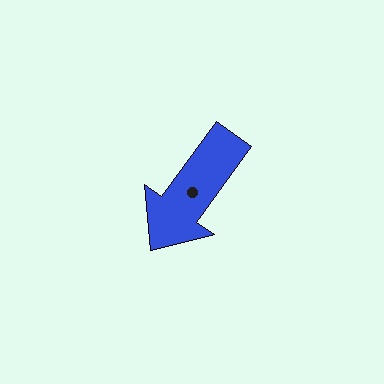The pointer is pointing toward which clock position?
Roughly 7 o'clock.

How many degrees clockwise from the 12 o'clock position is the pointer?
Approximately 216 degrees.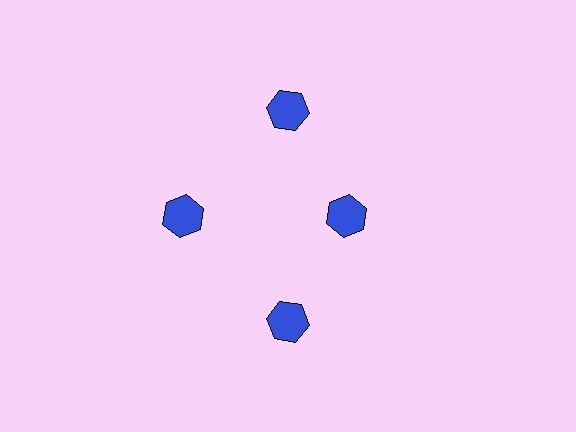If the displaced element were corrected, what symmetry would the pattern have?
It would have 4-fold rotational symmetry — the pattern would map onto itself every 90 degrees.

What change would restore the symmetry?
The symmetry would be restored by moving it outward, back onto the ring so that all 4 hexagons sit at equal angles and equal distance from the center.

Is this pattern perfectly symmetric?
No. The 4 blue hexagons are arranged in a ring, but one element near the 3 o'clock position is pulled inward toward the center, breaking the 4-fold rotational symmetry.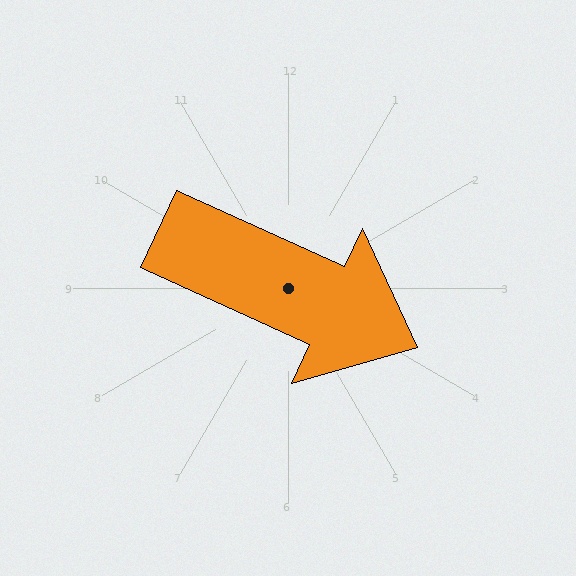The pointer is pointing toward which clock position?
Roughly 4 o'clock.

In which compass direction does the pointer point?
Southeast.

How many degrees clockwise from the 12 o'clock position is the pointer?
Approximately 115 degrees.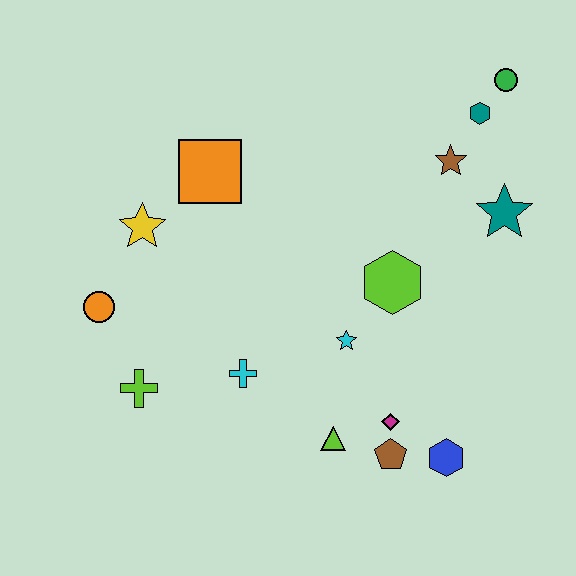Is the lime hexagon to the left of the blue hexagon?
Yes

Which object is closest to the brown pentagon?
The magenta diamond is closest to the brown pentagon.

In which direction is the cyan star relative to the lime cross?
The cyan star is to the right of the lime cross.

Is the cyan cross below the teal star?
Yes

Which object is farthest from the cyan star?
The green circle is farthest from the cyan star.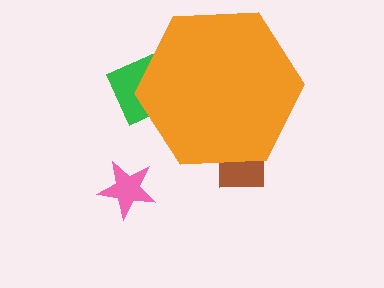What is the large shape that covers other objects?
An orange hexagon.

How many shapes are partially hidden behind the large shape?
2 shapes are partially hidden.